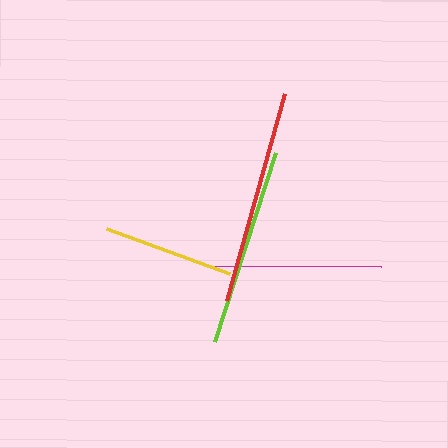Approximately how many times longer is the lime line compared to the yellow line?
The lime line is approximately 1.5 times the length of the yellow line.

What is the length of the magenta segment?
The magenta segment is approximately 173 pixels long.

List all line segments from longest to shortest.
From longest to shortest: red, lime, magenta, yellow.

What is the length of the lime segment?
The lime segment is approximately 198 pixels long.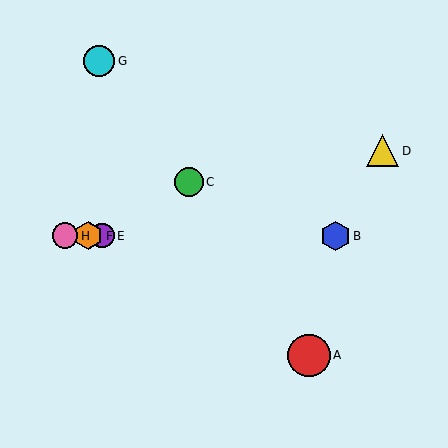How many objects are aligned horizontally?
4 objects (B, E, F, H) are aligned horizontally.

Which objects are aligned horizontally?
Objects B, E, F, H are aligned horizontally.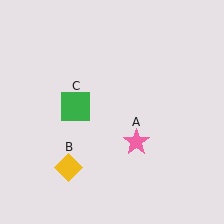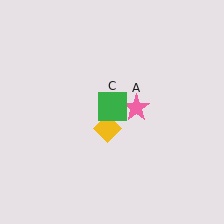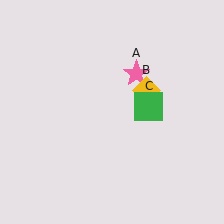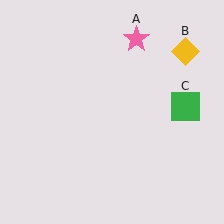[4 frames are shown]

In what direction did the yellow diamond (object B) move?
The yellow diamond (object B) moved up and to the right.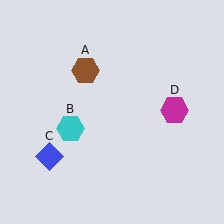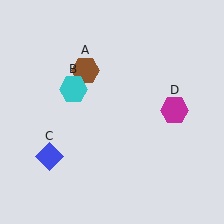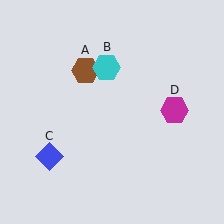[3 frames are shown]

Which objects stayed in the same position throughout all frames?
Brown hexagon (object A) and blue diamond (object C) and magenta hexagon (object D) remained stationary.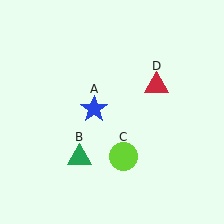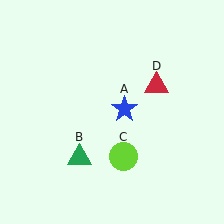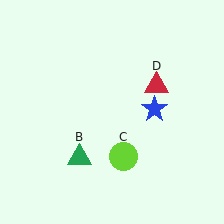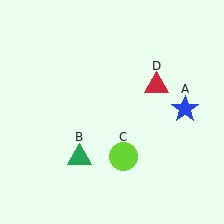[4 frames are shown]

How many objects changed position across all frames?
1 object changed position: blue star (object A).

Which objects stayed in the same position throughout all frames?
Green triangle (object B) and lime circle (object C) and red triangle (object D) remained stationary.